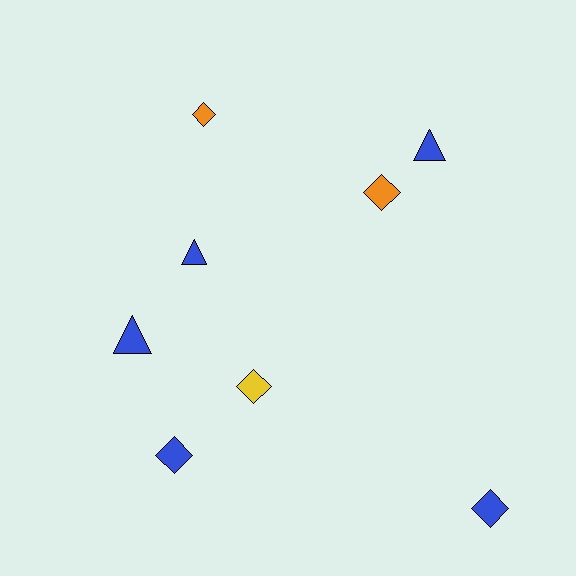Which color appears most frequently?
Blue, with 5 objects.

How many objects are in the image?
There are 8 objects.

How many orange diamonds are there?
There are 2 orange diamonds.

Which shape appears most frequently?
Diamond, with 5 objects.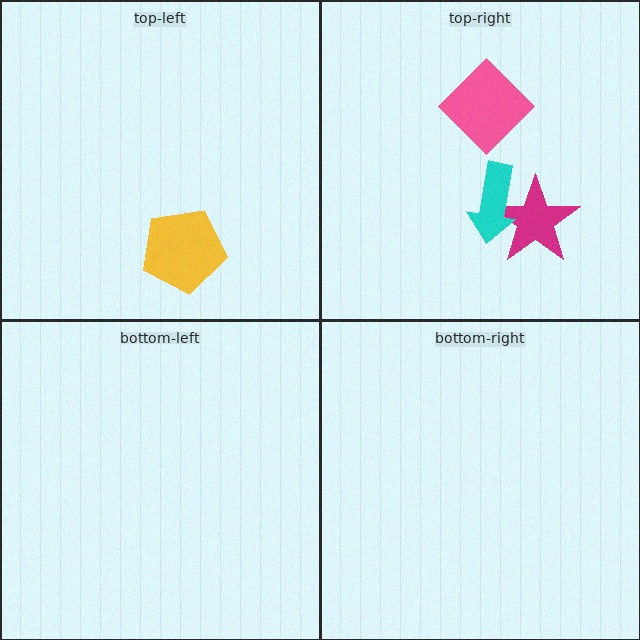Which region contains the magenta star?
The top-right region.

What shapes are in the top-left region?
The yellow pentagon.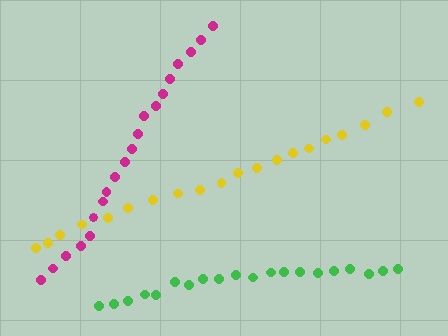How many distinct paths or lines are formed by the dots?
There are 3 distinct paths.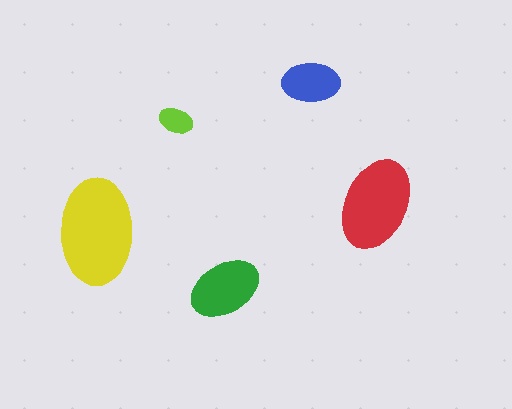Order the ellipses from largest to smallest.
the yellow one, the red one, the green one, the blue one, the lime one.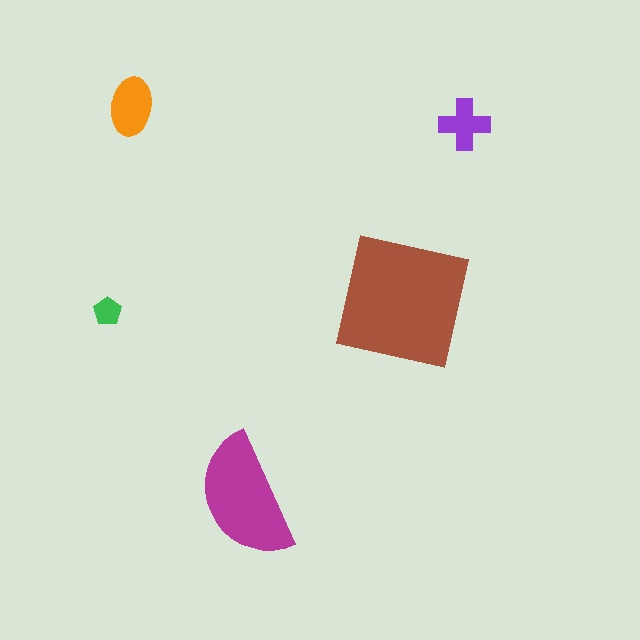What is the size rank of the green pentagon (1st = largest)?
5th.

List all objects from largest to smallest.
The brown square, the magenta semicircle, the orange ellipse, the purple cross, the green pentagon.